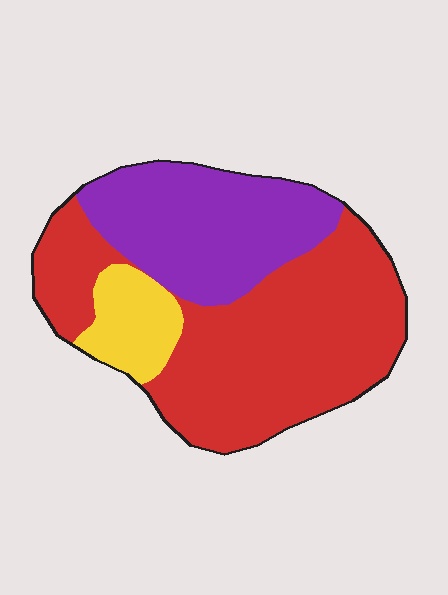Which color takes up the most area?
Red, at roughly 55%.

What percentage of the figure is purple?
Purple takes up about one third (1/3) of the figure.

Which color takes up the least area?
Yellow, at roughly 10%.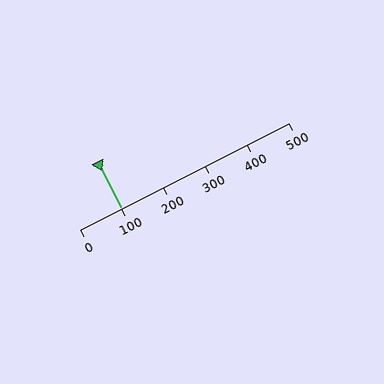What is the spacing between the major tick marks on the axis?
The major ticks are spaced 100 apart.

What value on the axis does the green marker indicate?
The marker indicates approximately 100.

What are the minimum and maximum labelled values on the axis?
The axis runs from 0 to 500.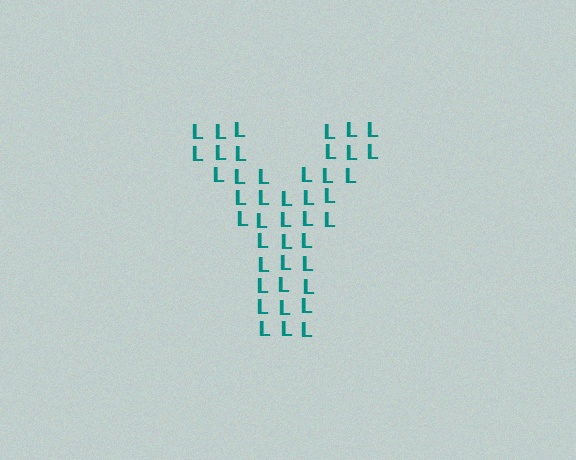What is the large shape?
The large shape is the letter Y.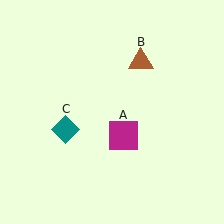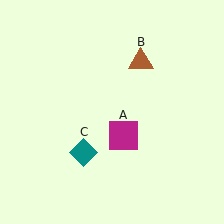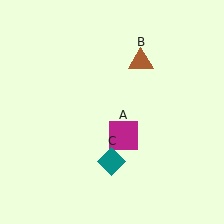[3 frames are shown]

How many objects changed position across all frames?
1 object changed position: teal diamond (object C).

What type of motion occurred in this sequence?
The teal diamond (object C) rotated counterclockwise around the center of the scene.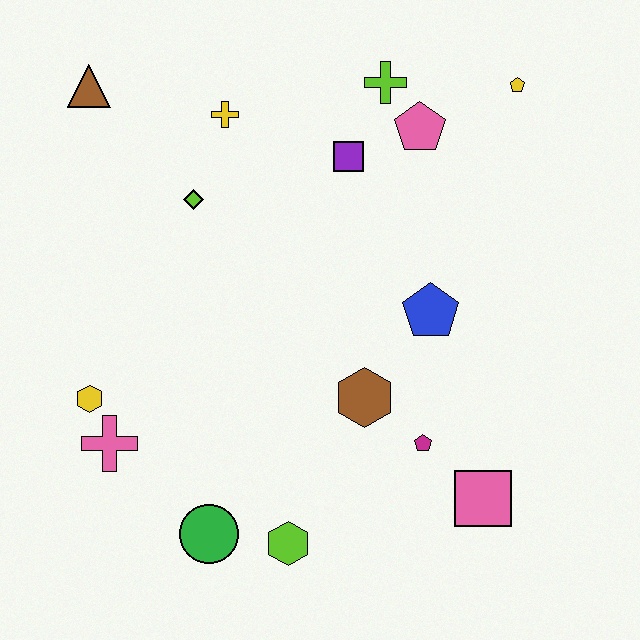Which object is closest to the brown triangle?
The yellow cross is closest to the brown triangle.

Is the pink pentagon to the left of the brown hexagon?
No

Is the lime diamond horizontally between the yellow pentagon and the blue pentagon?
No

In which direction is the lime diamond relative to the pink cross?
The lime diamond is above the pink cross.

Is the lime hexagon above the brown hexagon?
No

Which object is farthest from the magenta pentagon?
The brown triangle is farthest from the magenta pentagon.